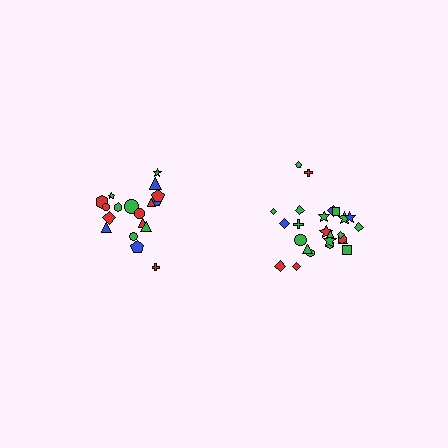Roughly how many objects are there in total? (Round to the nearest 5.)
Roughly 45 objects in total.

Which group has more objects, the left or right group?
The right group.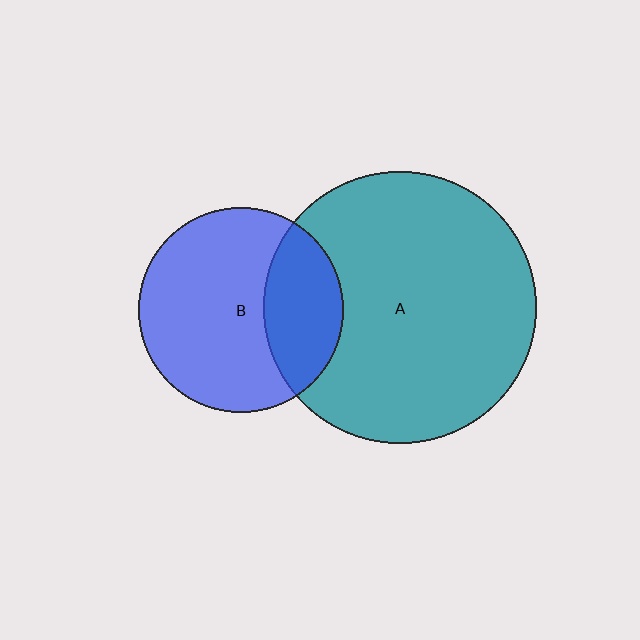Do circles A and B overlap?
Yes.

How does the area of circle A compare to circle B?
Approximately 1.8 times.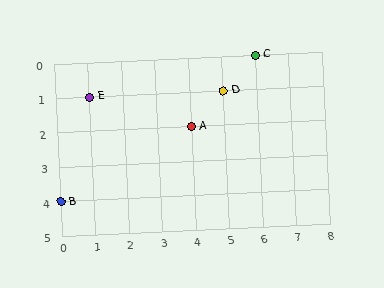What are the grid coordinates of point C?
Point C is at grid coordinates (6, 0).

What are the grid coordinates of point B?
Point B is at grid coordinates (0, 4).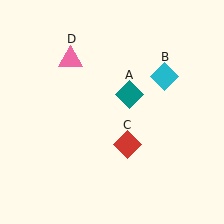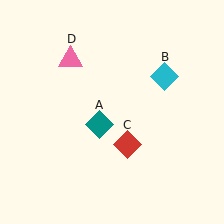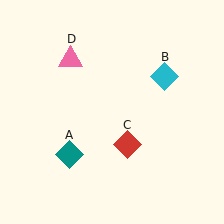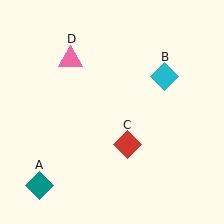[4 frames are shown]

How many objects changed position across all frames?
1 object changed position: teal diamond (object A).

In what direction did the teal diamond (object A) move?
The teal diamond (object A) moved down and to the left.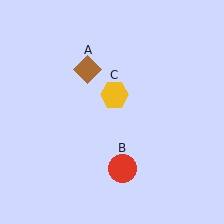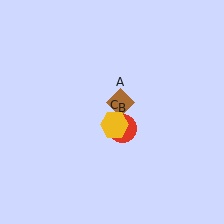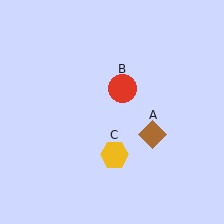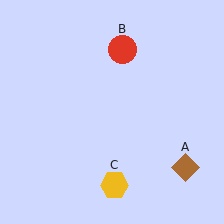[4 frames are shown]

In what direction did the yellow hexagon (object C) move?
The yellow hexagon (object C) moved down.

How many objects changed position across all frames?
3 objects changed position: brown diamond (object A), red circle (object B), yellow hexagon (object C).